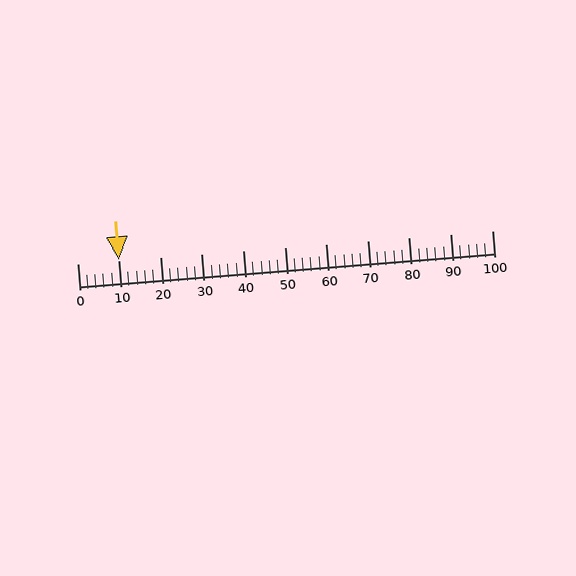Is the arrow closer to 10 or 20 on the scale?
The arrow is closer to 10.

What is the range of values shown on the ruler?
The ruler shows values from 0 to 100.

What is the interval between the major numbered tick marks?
The major tick marks are spaced 10 units apart.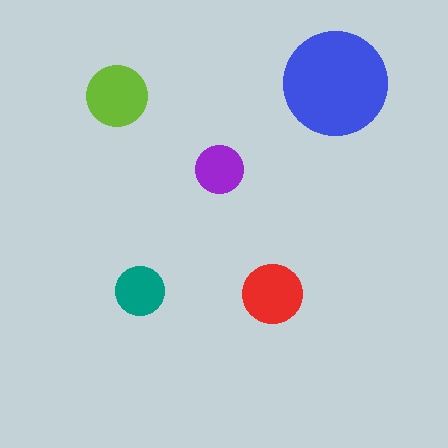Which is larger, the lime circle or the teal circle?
The lime one.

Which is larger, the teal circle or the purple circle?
The teal one.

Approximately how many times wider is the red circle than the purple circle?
About 1.5 times wider.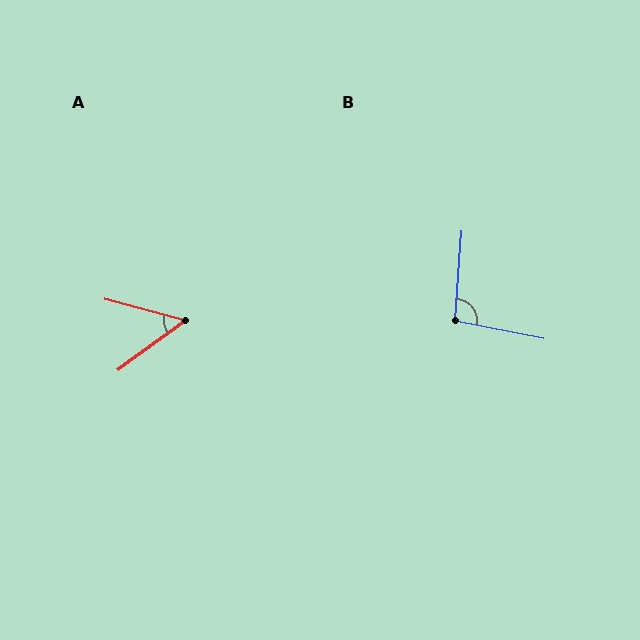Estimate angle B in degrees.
Approximately 97 degrees.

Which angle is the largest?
B, at approximately 97 degrees.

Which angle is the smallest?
A, at approximately 51 degrees.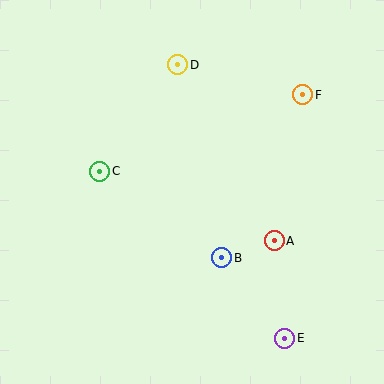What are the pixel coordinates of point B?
Point B is at (222, 258).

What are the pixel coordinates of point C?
Point C is at (100, 171).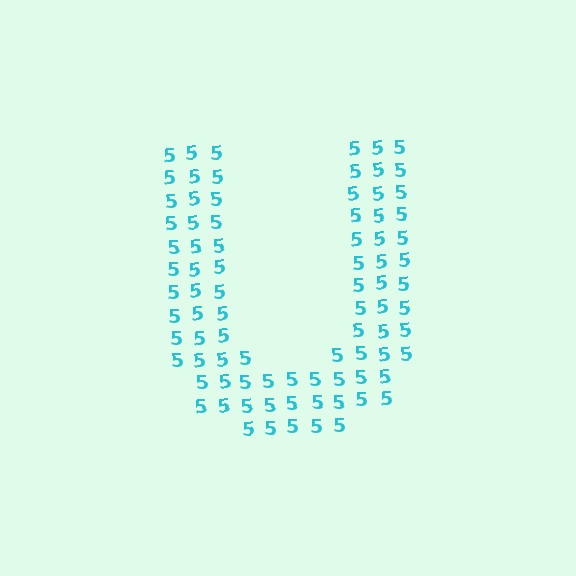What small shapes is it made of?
It is made of small digit 5's.